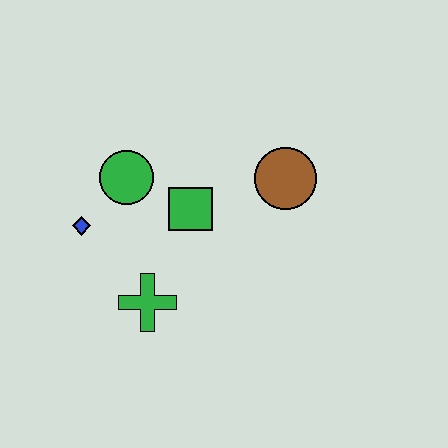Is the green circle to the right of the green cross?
No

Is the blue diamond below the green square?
Yes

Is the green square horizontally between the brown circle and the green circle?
Yes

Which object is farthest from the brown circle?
The blue diamond is farthest from the brown circle.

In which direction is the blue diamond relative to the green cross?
The blue diamond is above the green cross.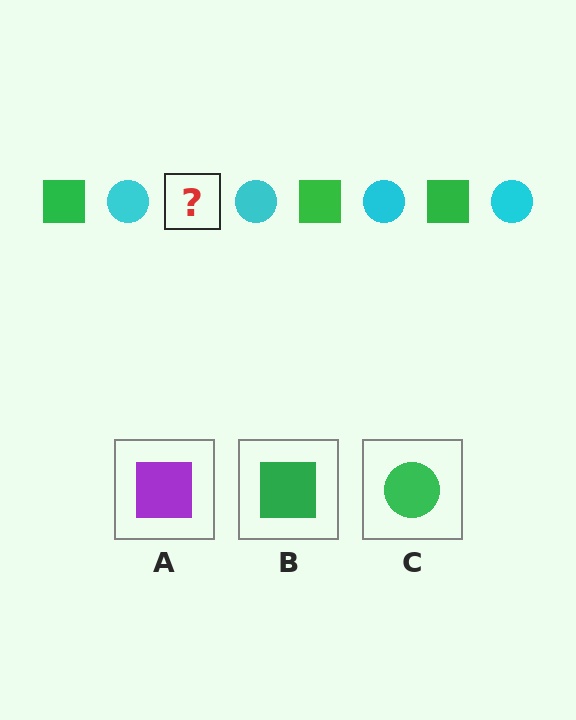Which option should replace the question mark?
Option B.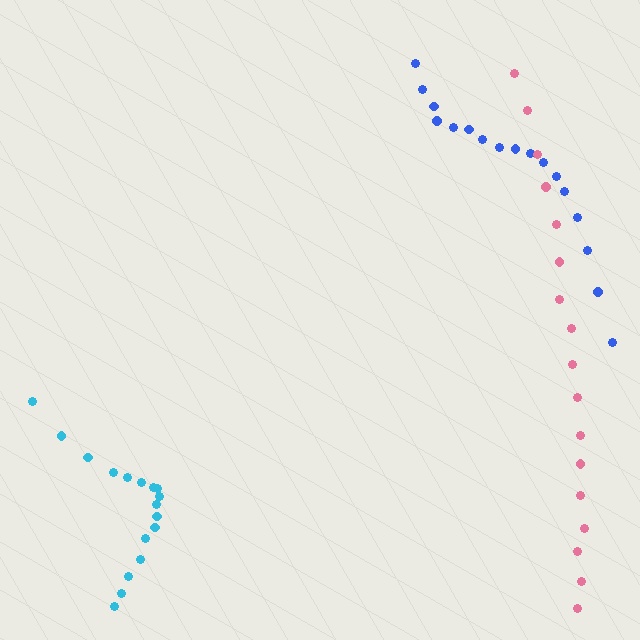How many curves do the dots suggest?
There are 3 distinct paths.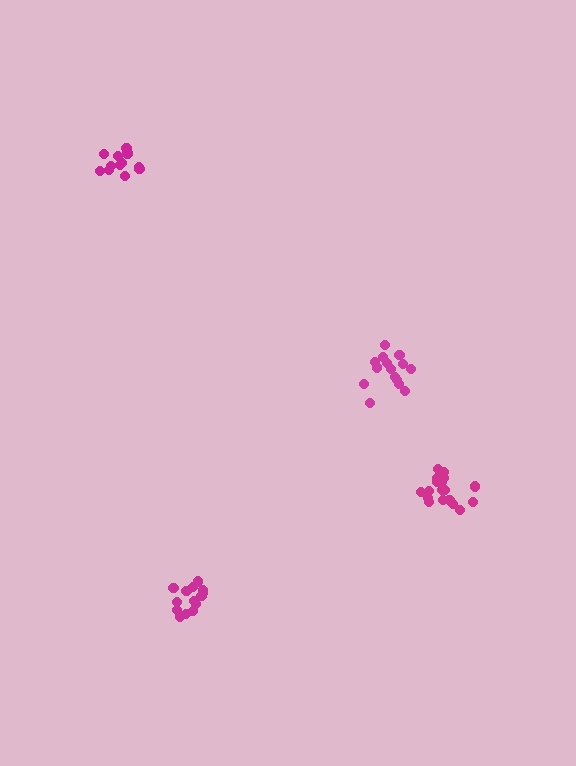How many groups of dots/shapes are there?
There are 4 groups.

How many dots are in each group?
Group 1: 18 dots, Group 2: 16 dots, Group 3: 14 dots, Group 4: 12 dots (60 total).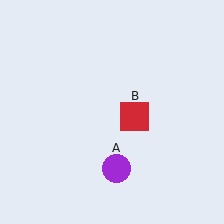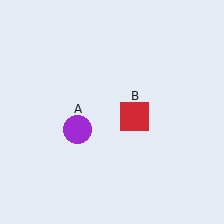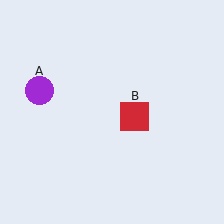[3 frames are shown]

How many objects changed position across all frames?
1 object changed position: purple circle (object A).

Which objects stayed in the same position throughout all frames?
Red square (object B) remained stationary.